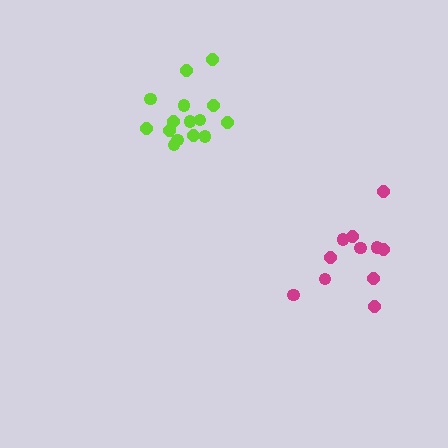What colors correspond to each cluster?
The clusters are colored: lime, magenta.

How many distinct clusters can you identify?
There are 2 distinct clusters.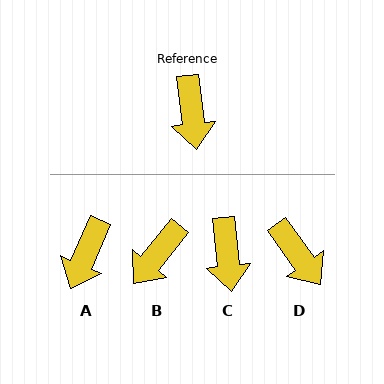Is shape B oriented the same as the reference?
No, it is off by about 46 degrees.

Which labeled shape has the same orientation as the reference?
C.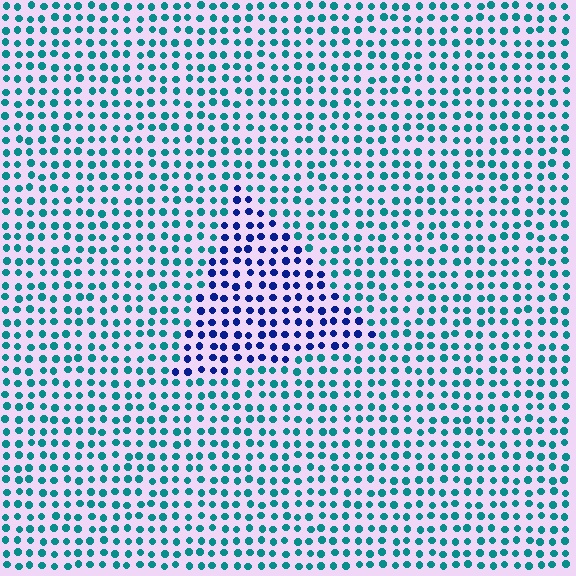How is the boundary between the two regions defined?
The boundary is defined purely by a slight shift in hue (about 52 degrees). Spacing, size, and orientation are identical on both sides.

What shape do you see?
I see a triangle.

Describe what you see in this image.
The image is filled with small teal elements in a uniform arrangement. A triangle-shaped region is visible where the elements are tinted to a slightly different hue, forming a subtle color boundary.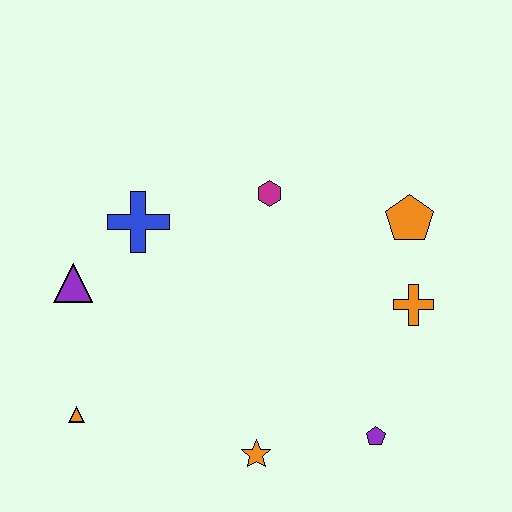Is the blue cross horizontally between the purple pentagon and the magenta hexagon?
No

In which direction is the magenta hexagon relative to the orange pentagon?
The magenta hexagon is to the left of the orange pentagon.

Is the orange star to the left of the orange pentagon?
Yes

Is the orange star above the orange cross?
No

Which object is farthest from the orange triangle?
The orange pentagon is farthest from the orange triangle.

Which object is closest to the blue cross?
The purple triangle is closest to the blue cross.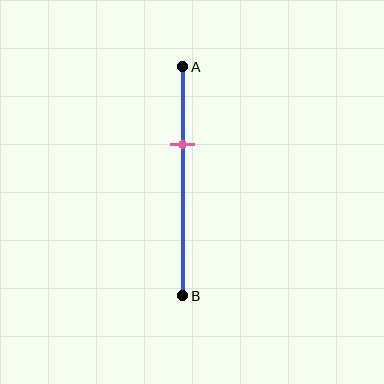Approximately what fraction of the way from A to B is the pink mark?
The pink mark is approximately 35% of the way from A to B.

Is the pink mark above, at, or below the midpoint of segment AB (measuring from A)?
The pink mark is above the midpoint of segment AB.